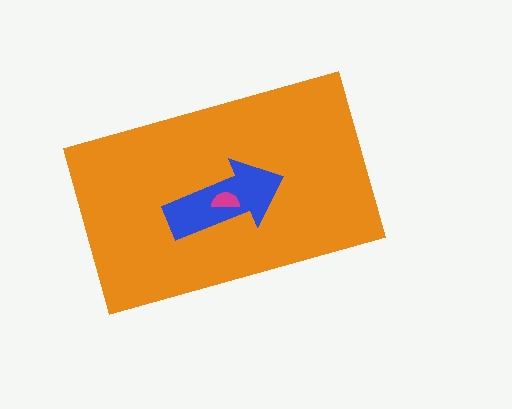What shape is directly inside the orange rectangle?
The blue arrow.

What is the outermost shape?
The orange rectangle.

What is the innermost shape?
The magenta semicircle.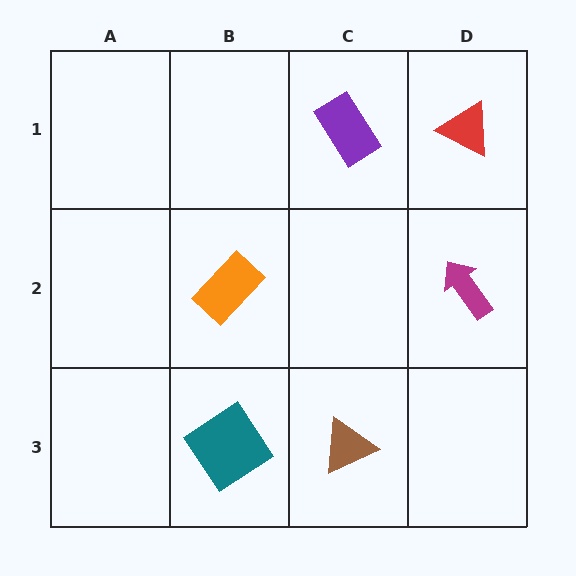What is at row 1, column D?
A red triangle.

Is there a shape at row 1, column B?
No, that cell is empty.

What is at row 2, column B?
An orange rectangle.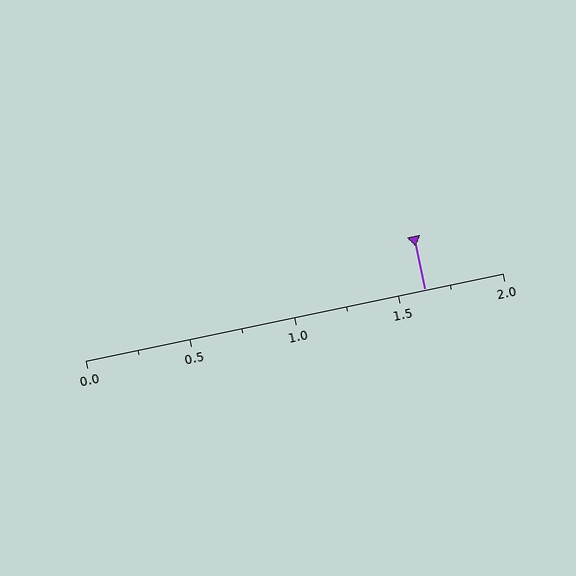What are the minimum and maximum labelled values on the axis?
The axis runs from 0.0 to 2.0.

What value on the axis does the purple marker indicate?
The marker indicates approximately 1.62.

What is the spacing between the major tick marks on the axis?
The major ticks are spaced 0.5 apart.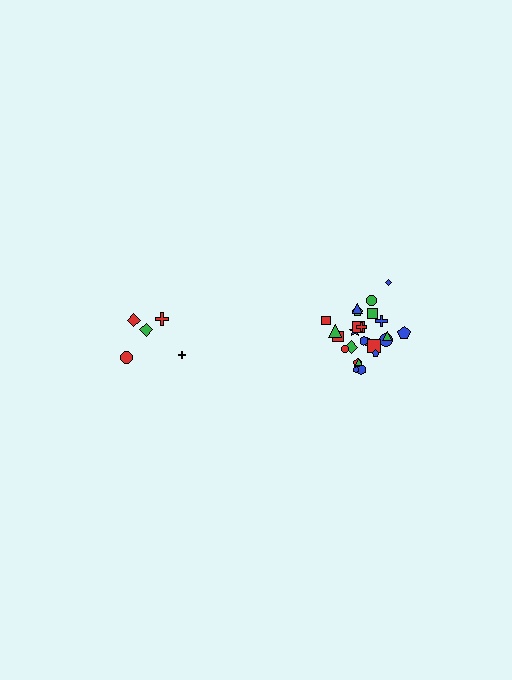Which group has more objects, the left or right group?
The right group.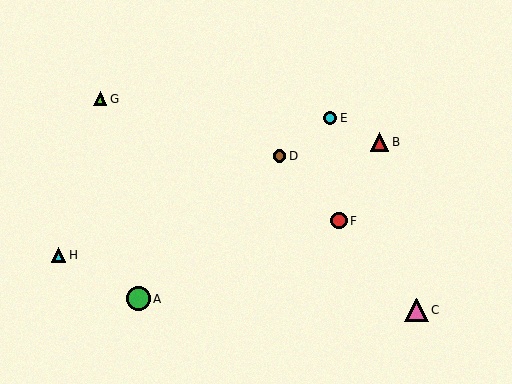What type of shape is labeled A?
Shape A is a green circle.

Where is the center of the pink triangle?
The center of the pink triangle is at (416, 310).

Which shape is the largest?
The green circle (labeled A) is the largest.